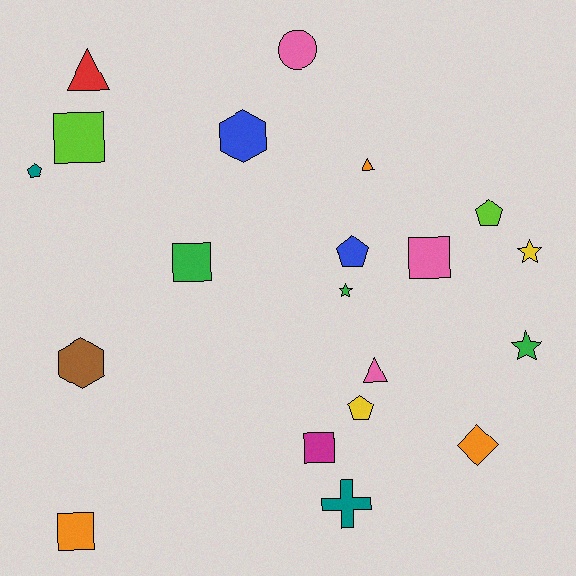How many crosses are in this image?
There is 1 cross.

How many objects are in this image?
There are 20 objects.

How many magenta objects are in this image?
There is 1 magenta object.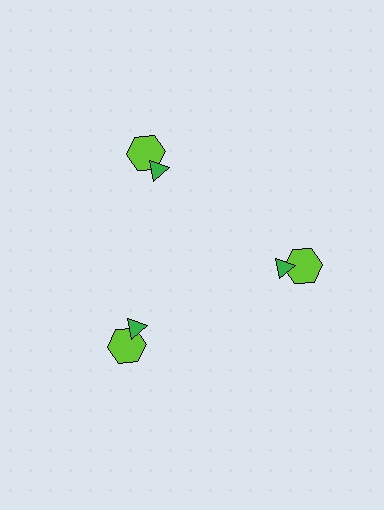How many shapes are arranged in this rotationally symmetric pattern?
There are 6 shapes, arranged in 3 groups of 2.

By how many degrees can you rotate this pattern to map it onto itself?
The pattern maps onto itself every 120 degrees of rotation.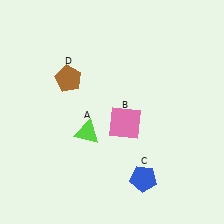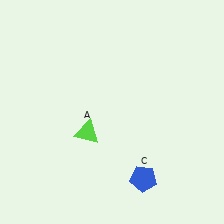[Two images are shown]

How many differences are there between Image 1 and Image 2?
There are 2 differences between the two images.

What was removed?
The pink square (B), the brown pentagon (D) were removed in Image 2.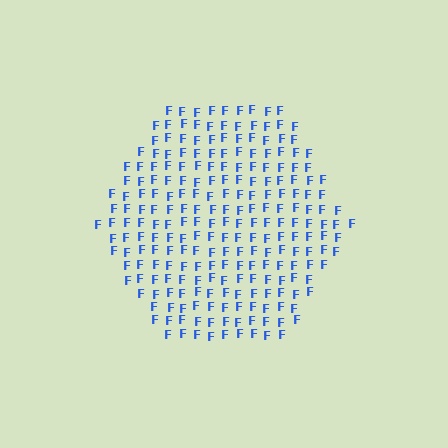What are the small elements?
The small elements are letter F's.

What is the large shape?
The large shape is a hexagon.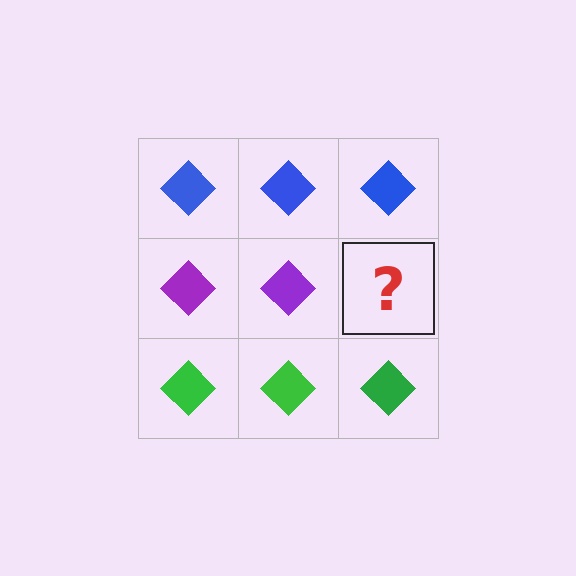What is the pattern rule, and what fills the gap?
The rule is that each row has a consistent color. The gap should be filled with a purple diamond.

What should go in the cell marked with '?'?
The missing cell should contain a purple diamond.